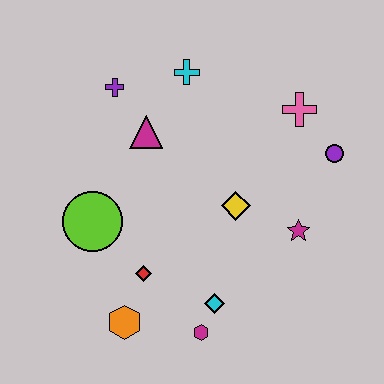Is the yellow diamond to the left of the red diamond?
No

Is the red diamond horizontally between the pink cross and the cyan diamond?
No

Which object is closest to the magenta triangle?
The purple cross is closest to the magenta triangle.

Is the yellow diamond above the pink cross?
No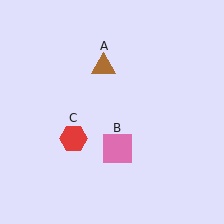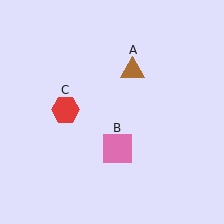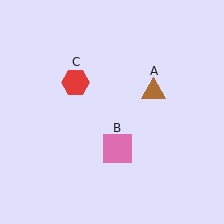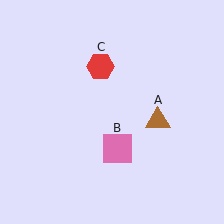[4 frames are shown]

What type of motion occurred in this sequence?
The brown triangle (object A), red hexagon (object C) rotated clockwise around the center of the scene.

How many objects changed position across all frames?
2 objects changed position: brown triangle (object A), red hexagon (object C).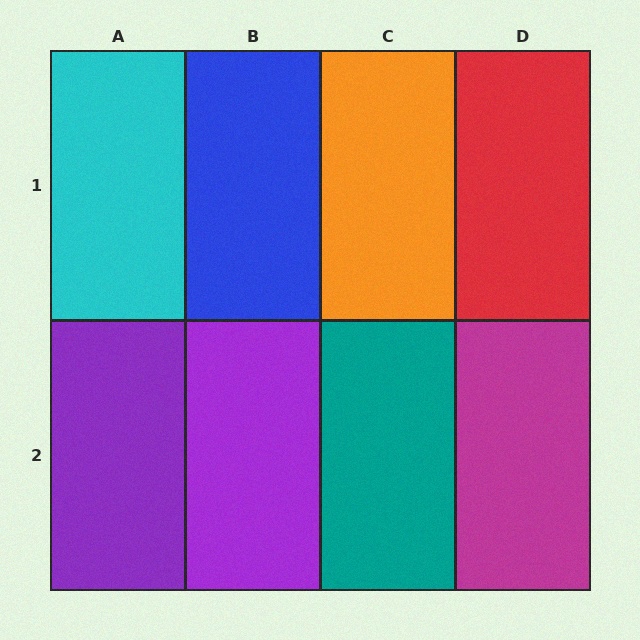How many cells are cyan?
1 cell is cyan.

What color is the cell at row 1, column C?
Orange.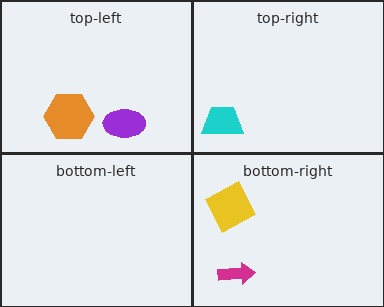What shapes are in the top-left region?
The orange hexagon, the purple ellipse.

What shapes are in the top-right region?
The cyan trapezoid.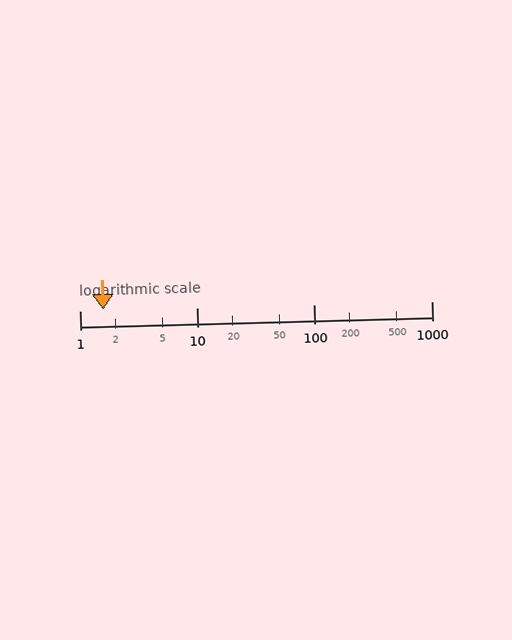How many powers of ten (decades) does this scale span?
The scale spans 3 decades, from 1 to 1000.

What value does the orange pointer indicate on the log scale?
The pointer indicates approximately 1.6.